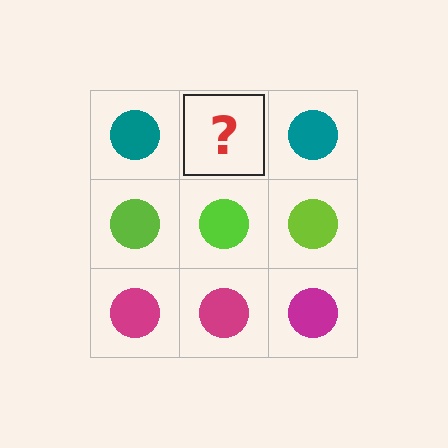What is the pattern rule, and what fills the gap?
The rule is that each row has a consistent color. The gap should be filled with a teal circle.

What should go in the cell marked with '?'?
The missing cell should contain a teal circle.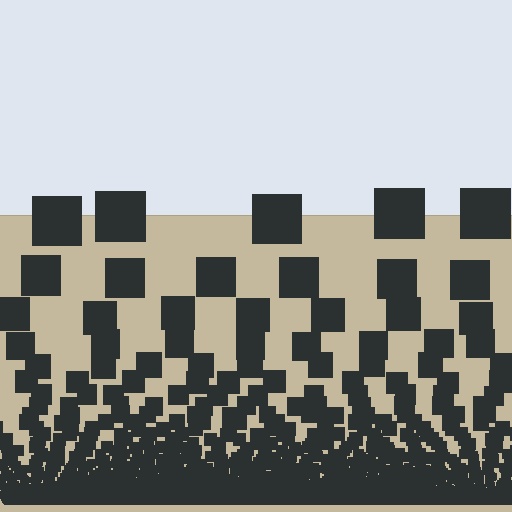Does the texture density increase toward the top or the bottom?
Density increases toward the bottom.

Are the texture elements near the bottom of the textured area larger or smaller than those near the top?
Smaller. The gradient is inverted — elements near the bottom are smaller and denser.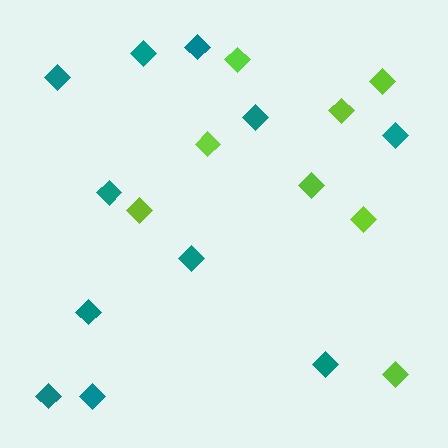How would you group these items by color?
There are 2 groups: one group of teal diamonds (11) and one group of lime diamonds (8).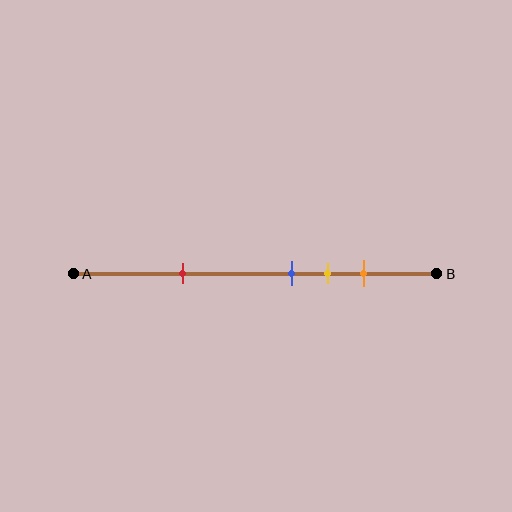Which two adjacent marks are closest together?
The blue and yellow marks are the closest adjacent pair.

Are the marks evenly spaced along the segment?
No, the marks are not evenly spaced.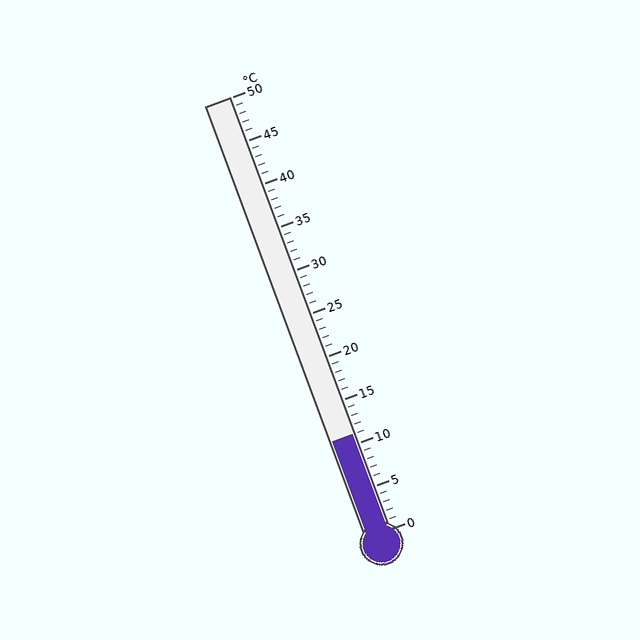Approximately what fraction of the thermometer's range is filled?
The thermometer is filled to approximately 20% of its range.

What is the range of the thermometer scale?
The thermometer scale ranges from 0°C to 50°C.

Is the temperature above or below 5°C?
The temperature is above 5°C.